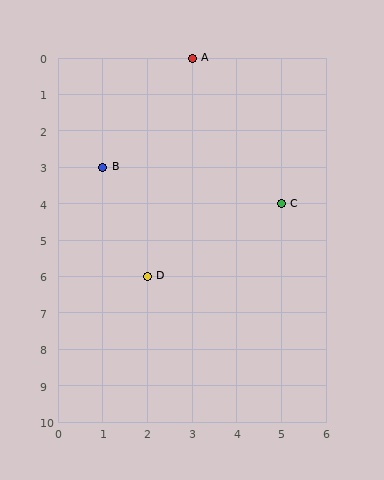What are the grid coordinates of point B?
Point B is at grid coordinates (1, 3).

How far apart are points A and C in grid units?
Points A and C are 2 columns and 4 rows apart (about 4.5 grid units diagonally).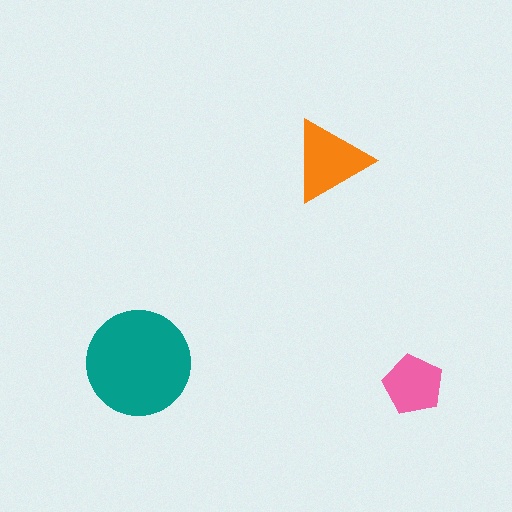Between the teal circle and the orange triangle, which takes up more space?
The teal circle.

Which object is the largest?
The teal circle.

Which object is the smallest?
The pink pentagon.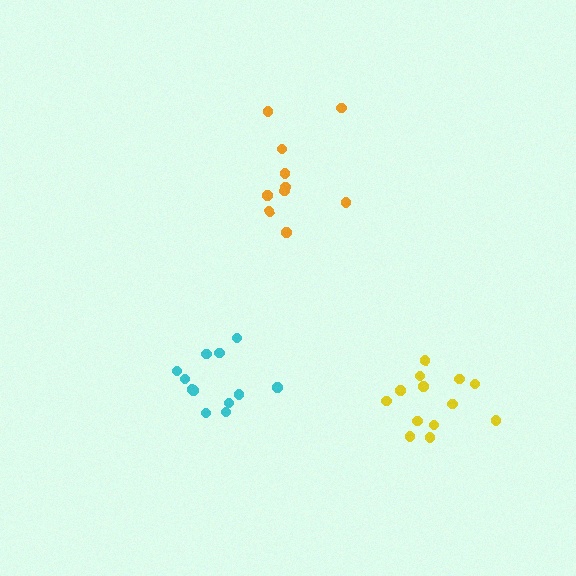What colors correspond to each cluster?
The clusters are colored: orange, cyan, yellow.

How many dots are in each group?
Group 1: 10 dots, Group 2: 12 dots, Group 3: 13 dots (35 total).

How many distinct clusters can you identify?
There are 3 distinct clusters.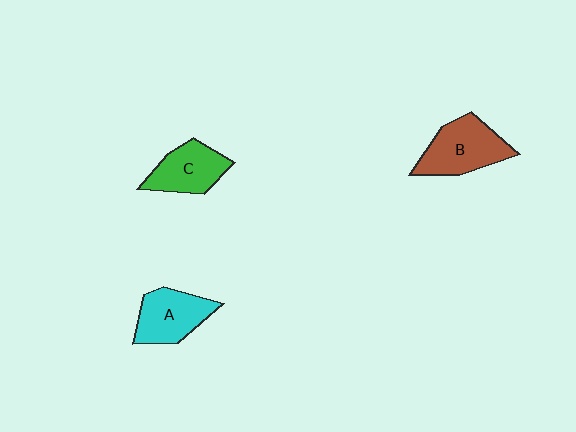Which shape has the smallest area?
Shape C (green).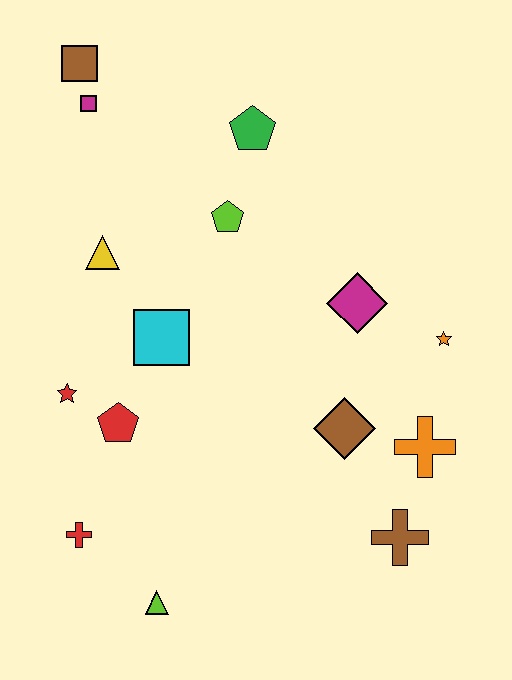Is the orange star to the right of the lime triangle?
Yes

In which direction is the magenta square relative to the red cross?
The magenta square is above the red cross.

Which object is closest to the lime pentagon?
The green pentagon is closest to the lime pentagon.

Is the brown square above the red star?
Yes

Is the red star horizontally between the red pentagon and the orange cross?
No